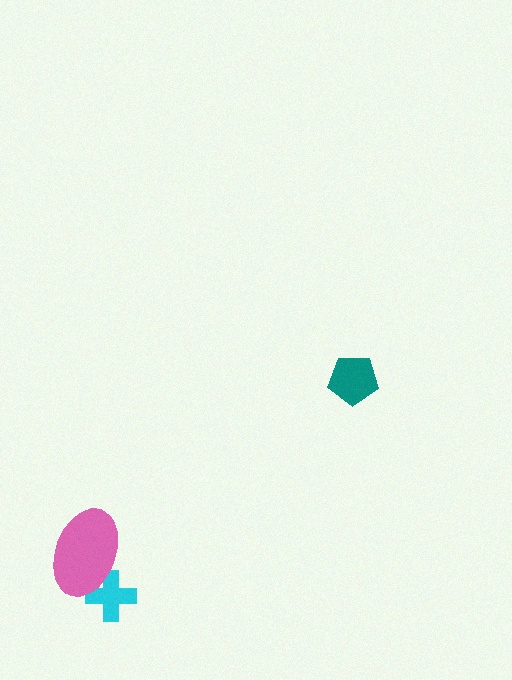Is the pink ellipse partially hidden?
No, no other shape covers it.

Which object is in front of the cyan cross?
The pink ellipse is in front of the cyan cross.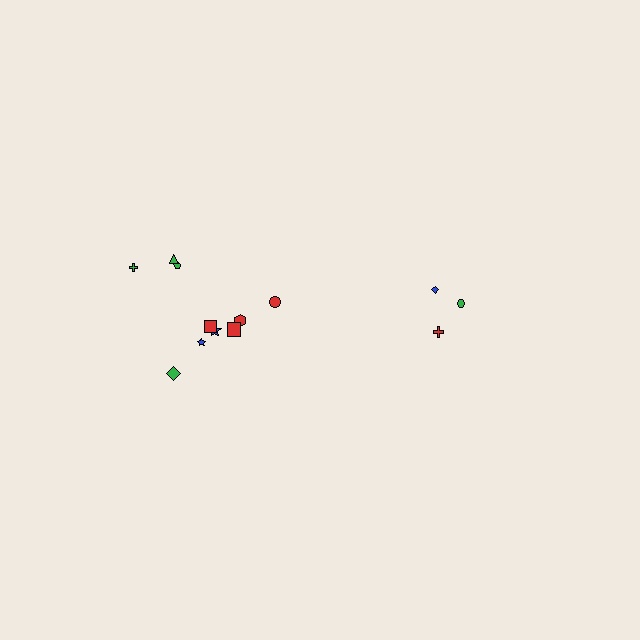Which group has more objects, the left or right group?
The left group.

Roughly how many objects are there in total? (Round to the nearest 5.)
Roughly 15 objects in total.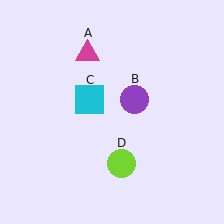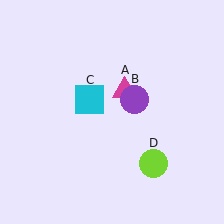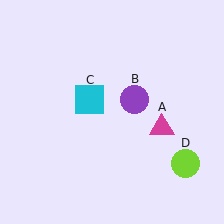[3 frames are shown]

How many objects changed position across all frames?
2 objects changed position: magenta triangle (object A), lime circle (object D).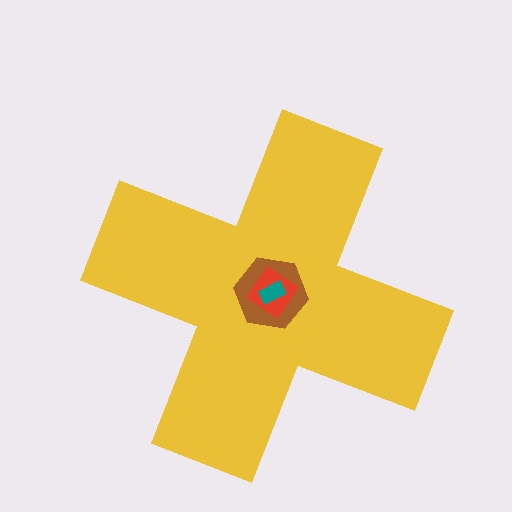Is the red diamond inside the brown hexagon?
Yes.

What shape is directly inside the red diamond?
The teal rectangle.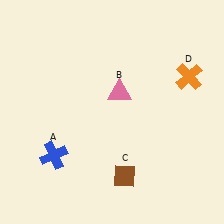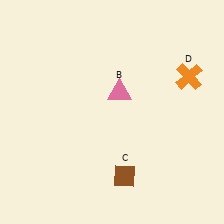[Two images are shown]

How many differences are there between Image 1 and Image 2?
There is 1 difference between the two images.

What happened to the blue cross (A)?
The blue cross (A) was removed in Image 2. It was in the bottom-left area of Image 1.